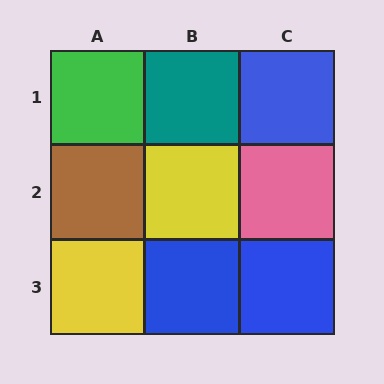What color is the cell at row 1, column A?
Green.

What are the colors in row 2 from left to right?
Brown, yellow, pink.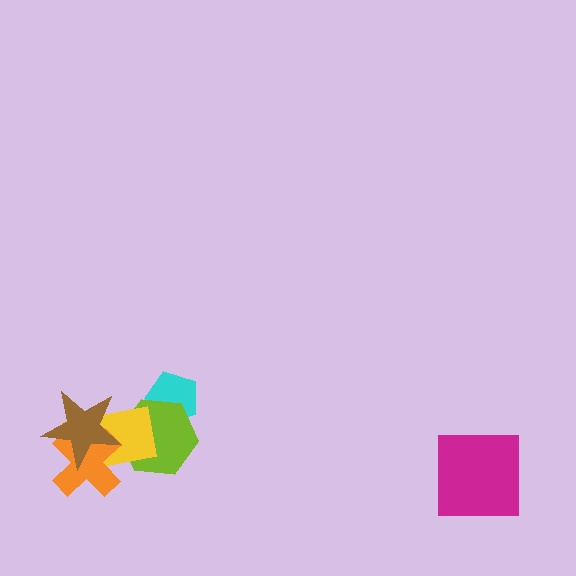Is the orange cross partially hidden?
Yes, it is partially covered by another shape.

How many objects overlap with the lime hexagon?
2 objects overlap with the lime hexagon.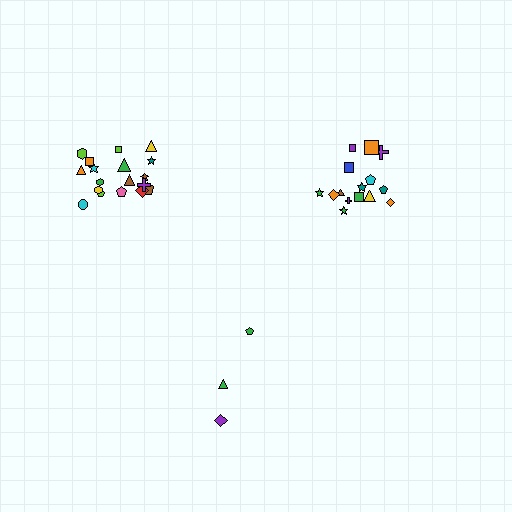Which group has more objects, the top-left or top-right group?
The top-left group.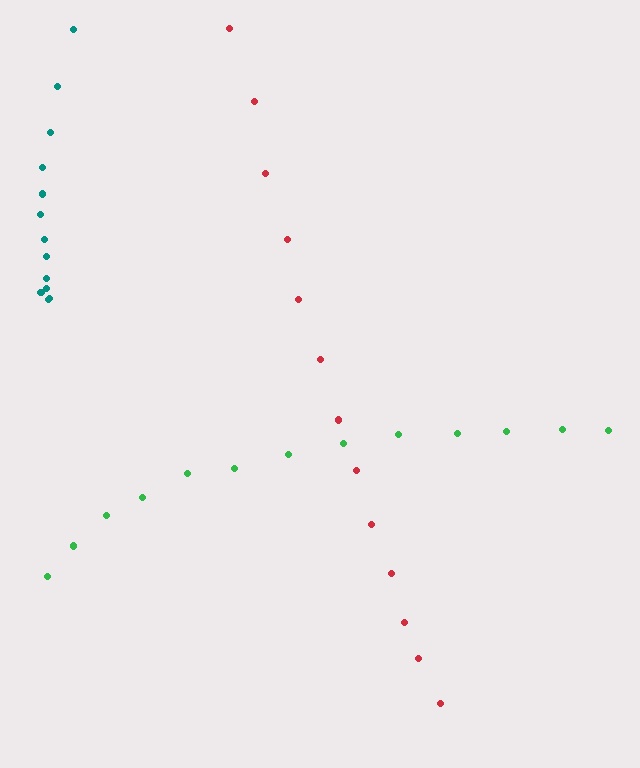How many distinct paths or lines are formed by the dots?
There are 3 distinct paths.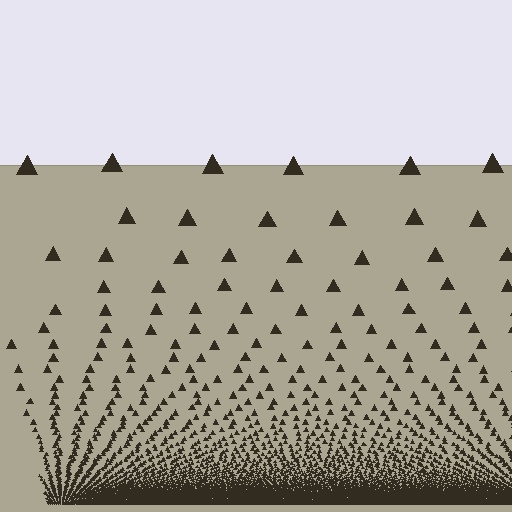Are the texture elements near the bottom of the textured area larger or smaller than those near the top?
Smaller. The gradient is inverted — elements near the bottom are smaller and denser.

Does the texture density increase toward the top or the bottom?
Density increases toward the bottom.